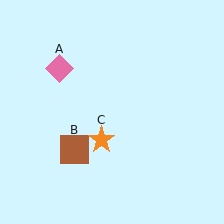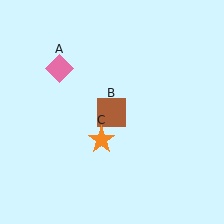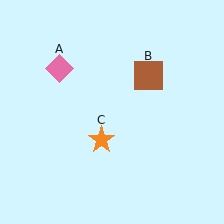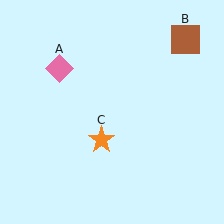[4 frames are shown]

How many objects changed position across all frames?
1 object changed position: brown square (object B).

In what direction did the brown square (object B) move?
The brown square (object B) moved up and to the right.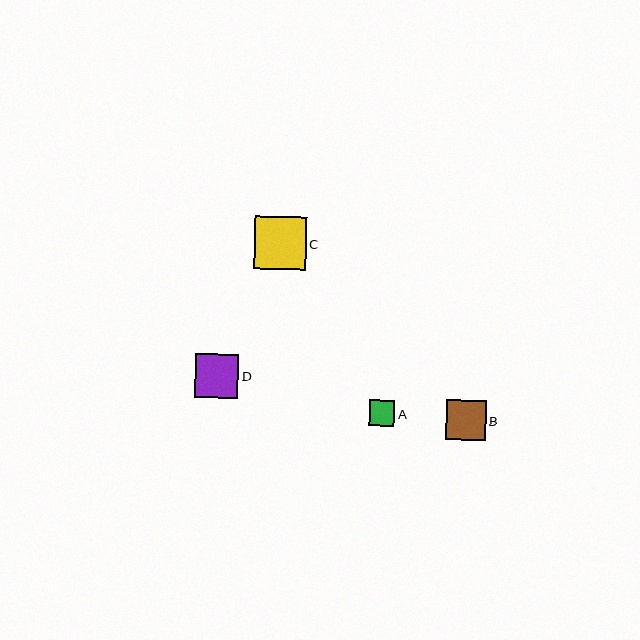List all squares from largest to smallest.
From largest to smallest: C, D, B, A.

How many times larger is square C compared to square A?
Square C is approximately 2.1 times the size of square A.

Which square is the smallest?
Square A is the smallest with a size of approximately 25 pixels.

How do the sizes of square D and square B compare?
Square D and square B are approximately the same size.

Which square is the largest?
Square C is the largest with a size of approximately 52 pixels.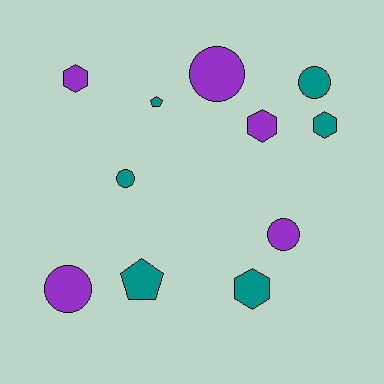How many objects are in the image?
There are 11 objects.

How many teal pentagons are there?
There are 2 teal pentagons.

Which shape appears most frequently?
Circle, with 5 objects.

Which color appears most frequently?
Teal, with 6 objects.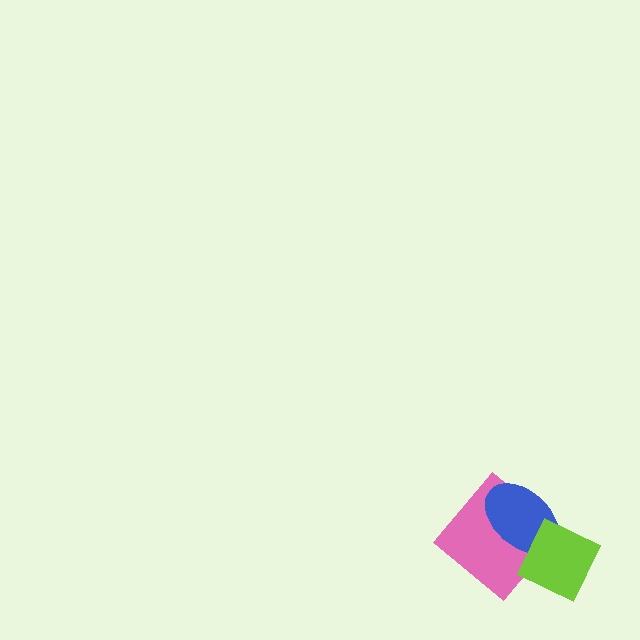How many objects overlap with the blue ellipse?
2 objects overlap with the blue ellipse.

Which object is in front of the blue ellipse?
The lime square is in front of the blue ellipse.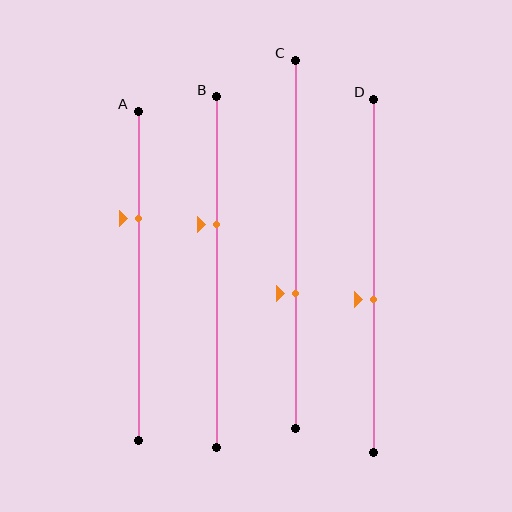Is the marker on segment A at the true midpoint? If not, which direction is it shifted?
No, the marker on segment A is shifted upward by about 17% of the segment length.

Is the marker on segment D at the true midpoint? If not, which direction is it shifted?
No, the marker on segment D is shifted downward by about 7% of the segment length.